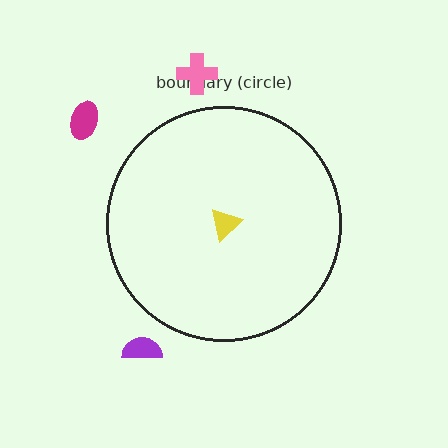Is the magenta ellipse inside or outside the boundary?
Outside.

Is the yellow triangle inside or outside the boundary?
Inside.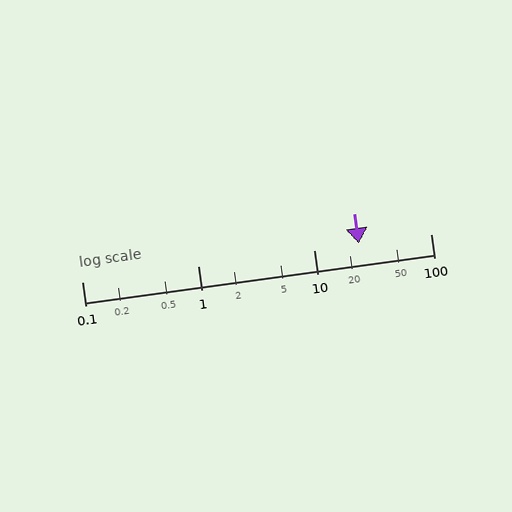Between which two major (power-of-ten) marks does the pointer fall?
The pointer is between 10 and 100.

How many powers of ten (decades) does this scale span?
The scale spans 3 decades, from 0.1 to 100.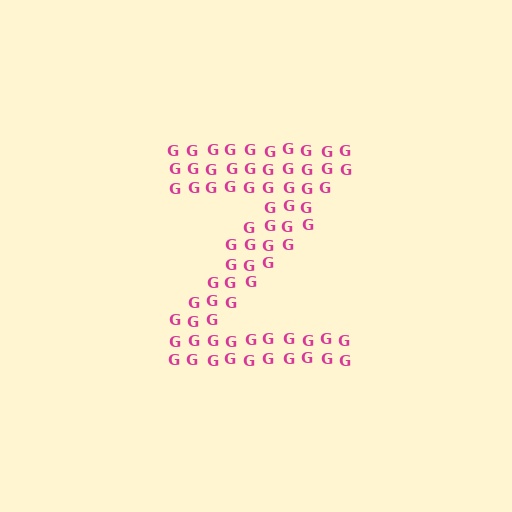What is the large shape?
The large shape is the letter Z.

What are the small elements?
The small elements are letter G's.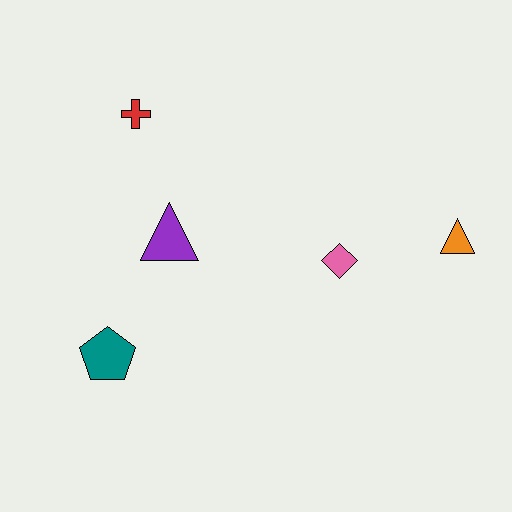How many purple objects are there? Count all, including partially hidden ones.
There is 1 purple object.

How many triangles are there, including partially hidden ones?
There are 2 triangles.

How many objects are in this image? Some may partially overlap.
There are 5 objects.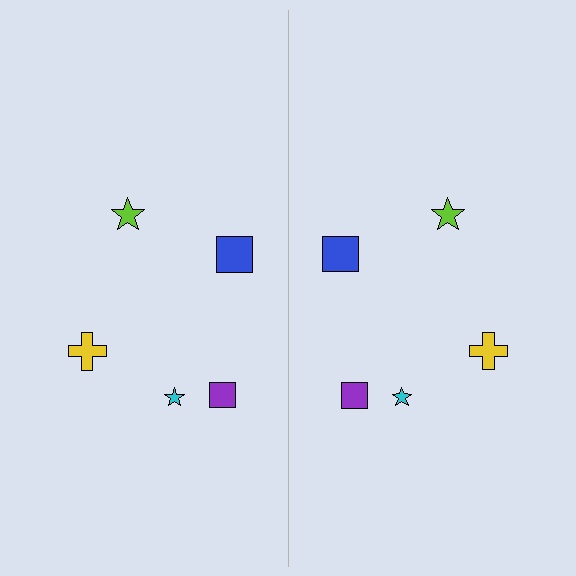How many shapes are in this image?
There are 10 shapes in this image.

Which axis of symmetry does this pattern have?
The pattern has a vertical axis of symmetry running through the center of the image.